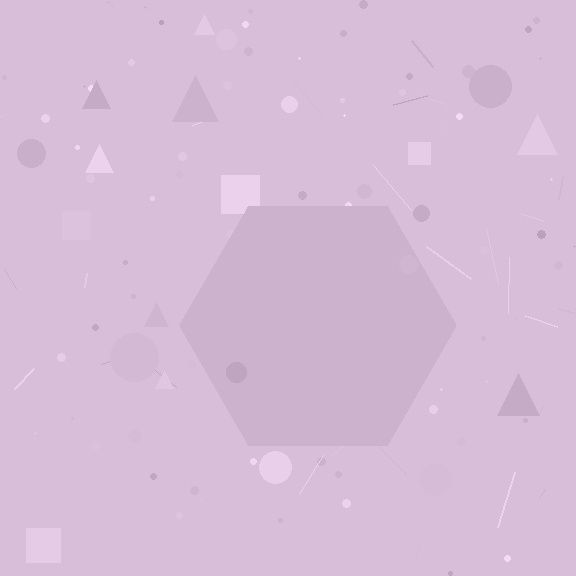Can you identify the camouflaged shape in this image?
The camouflaged shape is a hexagon.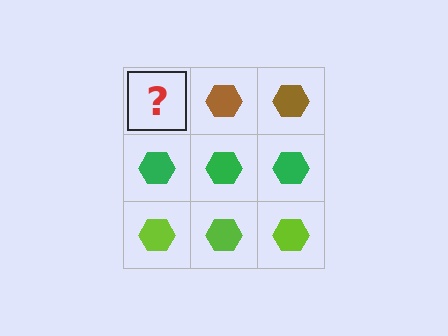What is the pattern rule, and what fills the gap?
The rule is that each row has a consistent color. The gap should be filled with a brown hexagon.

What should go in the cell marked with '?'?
The missing cell should contain a brown hexagon.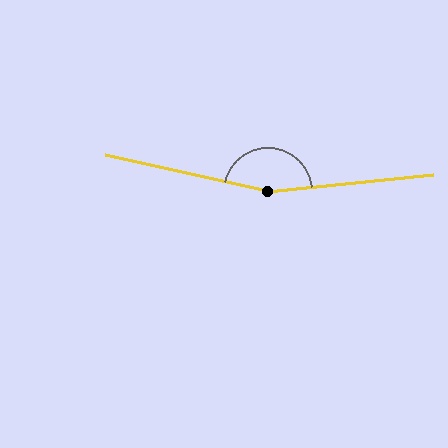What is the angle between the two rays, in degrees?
Approximately 161 degrees.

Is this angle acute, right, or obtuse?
It is obtuse.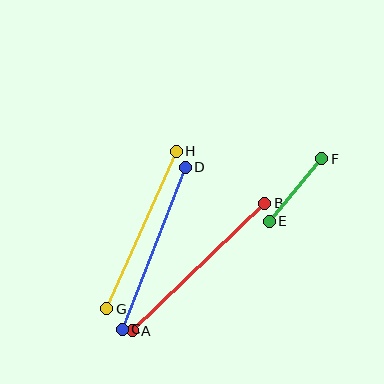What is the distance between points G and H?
The distance is approximately 172 pixels.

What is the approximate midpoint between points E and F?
The midpoint is at approximately (296, 190) pixels.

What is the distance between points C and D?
The distance is approximately 174 pixels.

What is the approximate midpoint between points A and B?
The midpoint is at approximately (198, 267) pixels.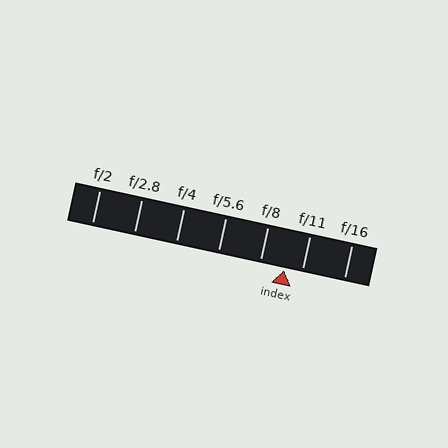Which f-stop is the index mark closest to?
The index mark is closest to f/11.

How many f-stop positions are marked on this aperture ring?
There are 7 f-stop positions marked.